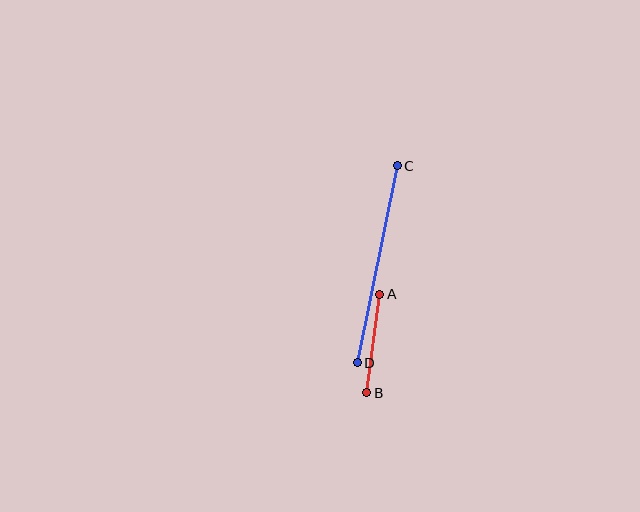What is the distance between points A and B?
The distance is approximately 99 pixels.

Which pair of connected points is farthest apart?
Points C and D are farthest apart.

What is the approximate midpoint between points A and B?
The midpoint is at approximately (373, 344) pixels.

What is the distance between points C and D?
The distance is approximately 201 pixels.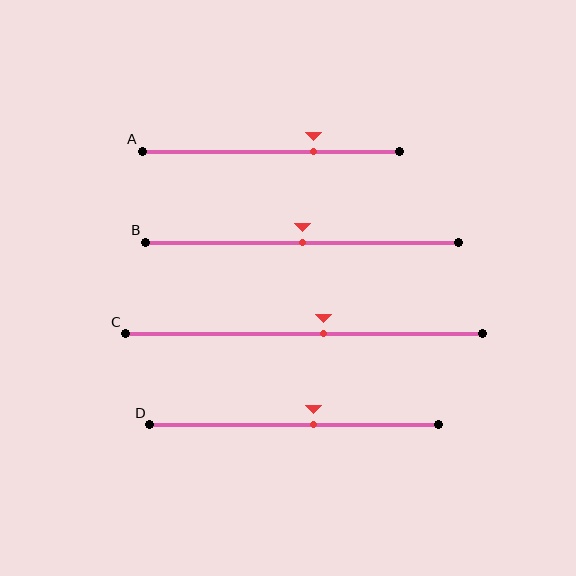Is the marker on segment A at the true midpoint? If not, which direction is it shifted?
No, the marker on segment A is shifted to the right by about 16% of the segment length.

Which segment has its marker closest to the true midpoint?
Segment B has its marker closest to the true midpoint.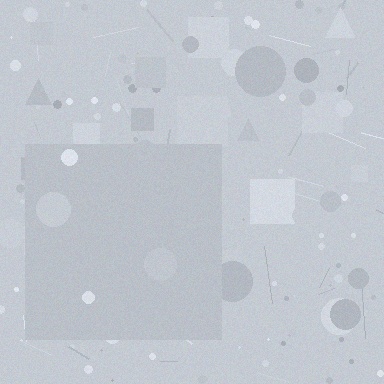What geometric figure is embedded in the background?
A square is embedded in the background.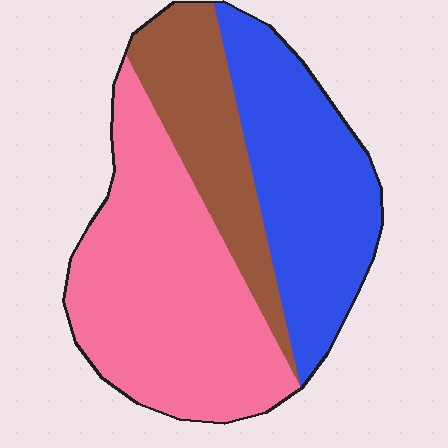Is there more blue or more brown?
Blue.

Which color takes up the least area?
Brown, at roughly 20%.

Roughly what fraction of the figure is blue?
Blue takes up between a sixth and a third of the figure.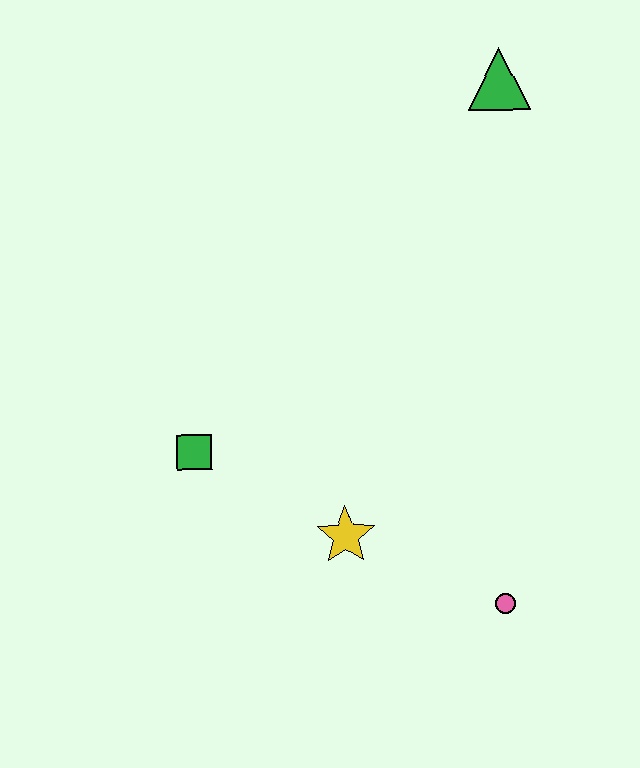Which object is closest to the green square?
The yellow star is closest to the green square.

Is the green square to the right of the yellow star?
No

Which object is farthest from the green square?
The green triangle is farthest from the green square.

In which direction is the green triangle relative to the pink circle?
The green triangle is above the pink circle.